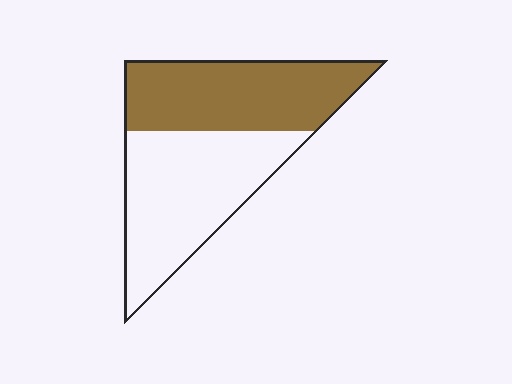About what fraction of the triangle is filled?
About one half (1/2).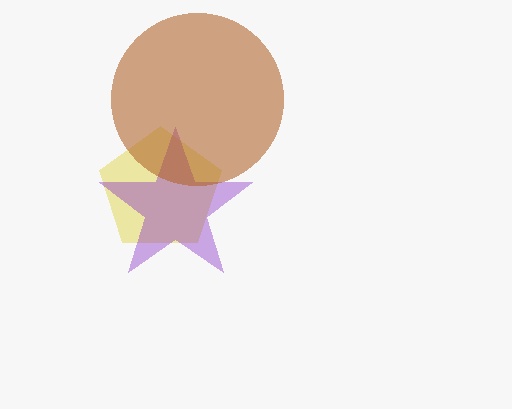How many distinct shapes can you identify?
There are 3 distinct shapes: a yellow pentagon, a purple star, a brown circle.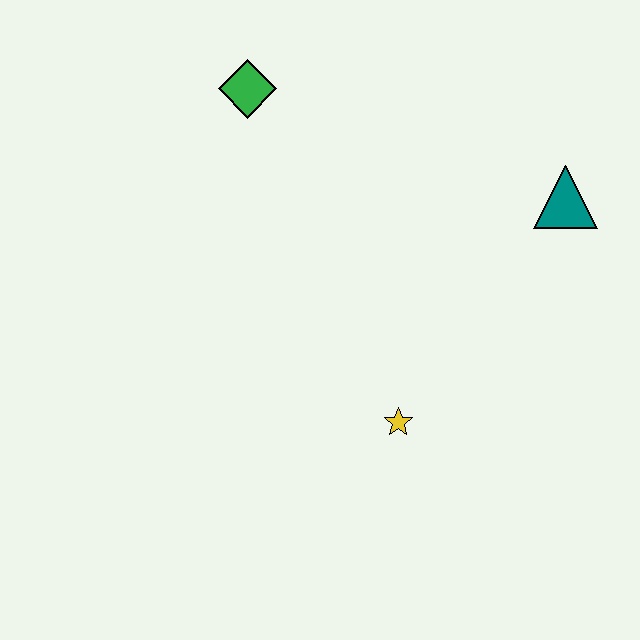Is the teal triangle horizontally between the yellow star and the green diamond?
No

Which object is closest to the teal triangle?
The yellow star is closest to the teal triangle.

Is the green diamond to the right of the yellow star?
No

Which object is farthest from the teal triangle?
The green diamond is farthest from the teal triangle.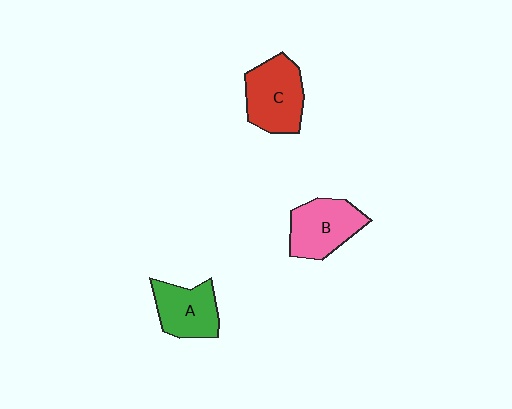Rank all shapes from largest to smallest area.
From largest to smallest: C (red), B (pink), A (green).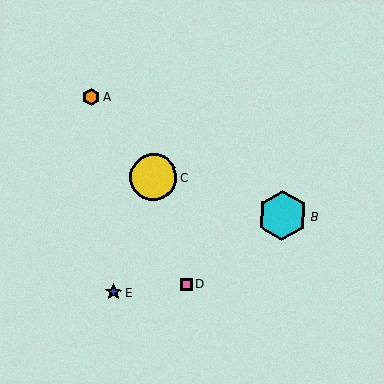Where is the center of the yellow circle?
The center of the yellow circle is at (154, 177).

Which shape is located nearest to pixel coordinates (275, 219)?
The cyan hexagon (labeled B) at (282, 215) is nearest to that location.